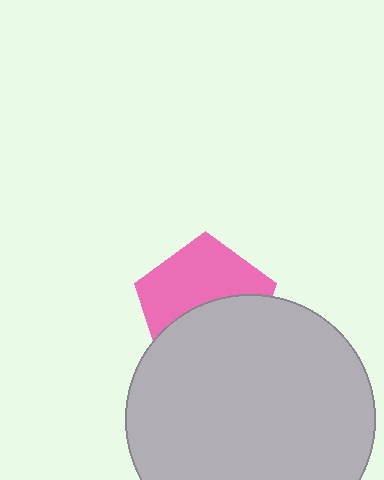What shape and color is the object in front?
The object in front is a light gray circle.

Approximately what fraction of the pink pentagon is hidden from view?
Roughly 48% of the pink pentagon is hidden behind the light gray circle.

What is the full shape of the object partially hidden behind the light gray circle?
The partially hidden object is a pink pentagon.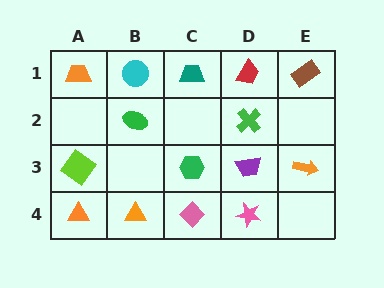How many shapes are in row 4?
4 shapes.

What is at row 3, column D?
A purple trapezoid.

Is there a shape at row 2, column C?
No, that cell is empty.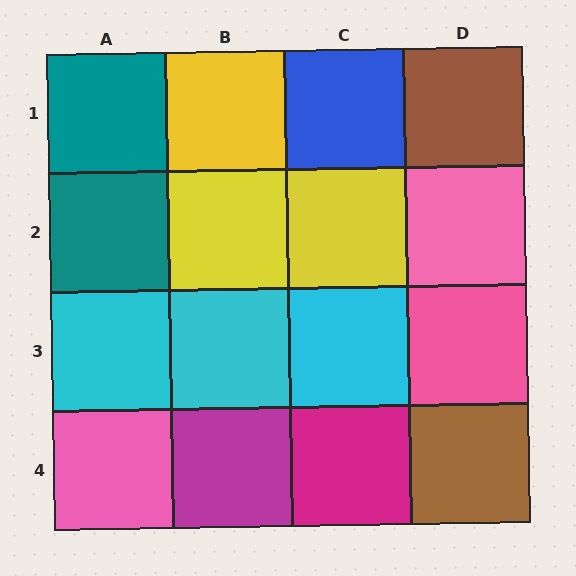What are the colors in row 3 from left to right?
Cyan, cyan, cyan, pink.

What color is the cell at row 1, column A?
Teal.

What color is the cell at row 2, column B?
Yellow.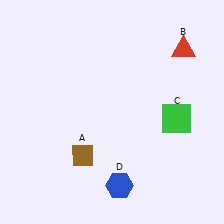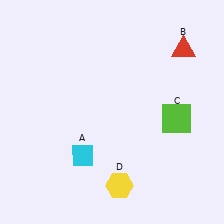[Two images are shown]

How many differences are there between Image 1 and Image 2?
There are 3 differences between the two images.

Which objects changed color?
A changed from brown to cyan. C changed from green to lime. D changed from blue to yellow.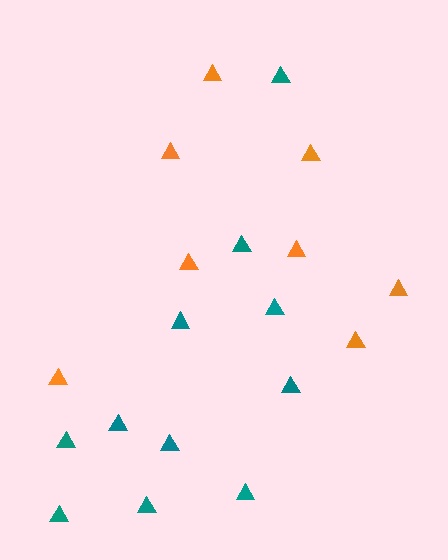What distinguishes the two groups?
There are 2 groups: one group of orange triangles (8) and one group of teal triangles (11).